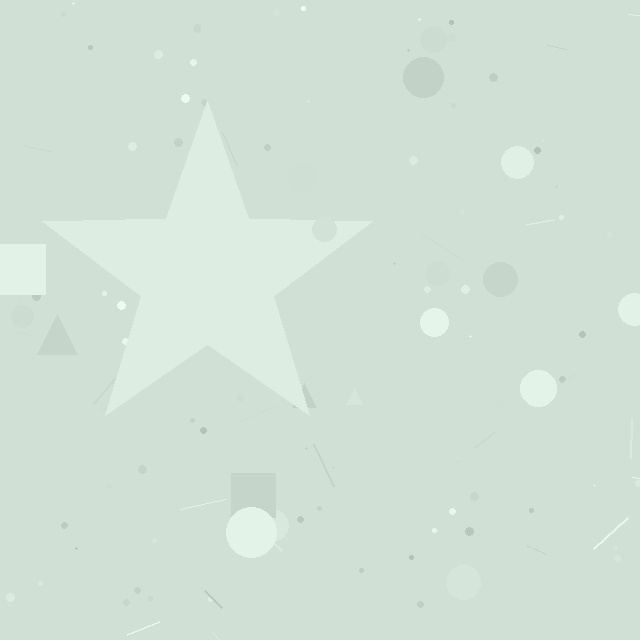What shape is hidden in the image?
A star is hidden in the image.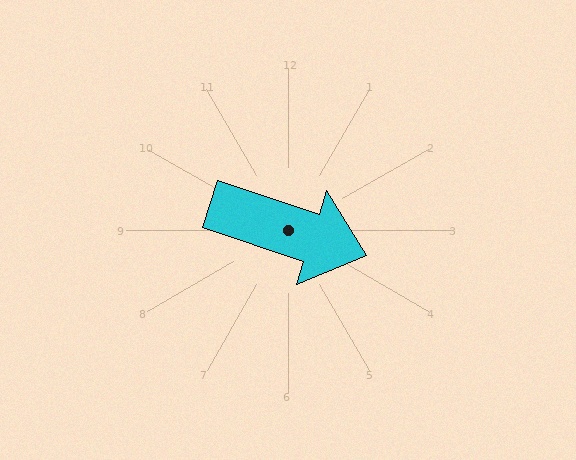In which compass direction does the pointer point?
East.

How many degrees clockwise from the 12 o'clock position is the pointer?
Approximately 108 degrees.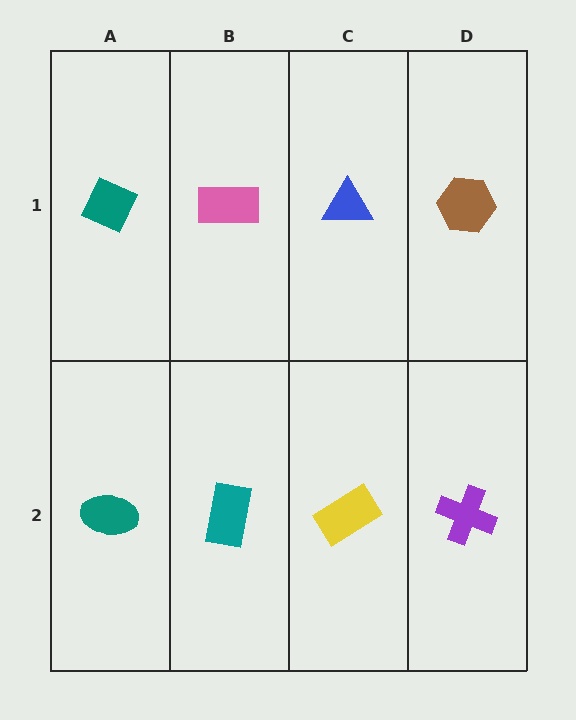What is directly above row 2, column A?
A teal diamond.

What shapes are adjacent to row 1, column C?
A yellow rectangle (row 2, column C), a pink rectangle (row 1, column B), a brown hexagon (row 1, column D).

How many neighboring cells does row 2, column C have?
3.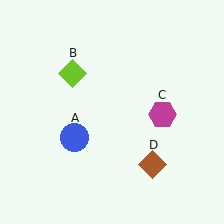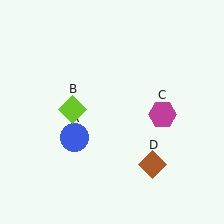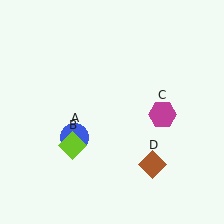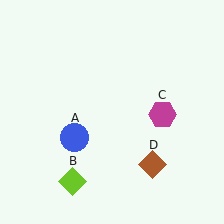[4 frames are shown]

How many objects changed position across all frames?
1 object changed position: lime diamond (object B).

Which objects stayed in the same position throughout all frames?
Blue circle (object A) and magenta hexagon (object C) and brown diamond (object D) remained stationary.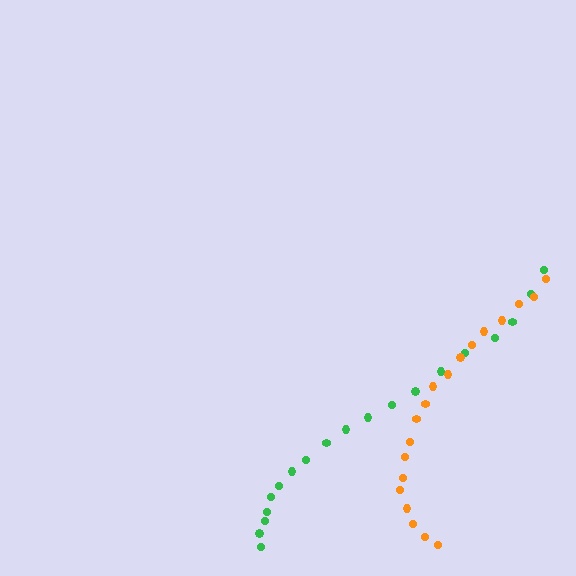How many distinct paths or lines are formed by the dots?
There are 2 distinct paths.